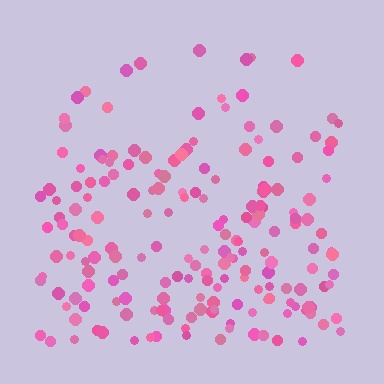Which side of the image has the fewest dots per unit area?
The top.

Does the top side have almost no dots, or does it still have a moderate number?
Still a moderate number, just noticeably fewer than the bottom.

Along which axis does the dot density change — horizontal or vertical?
Vertical.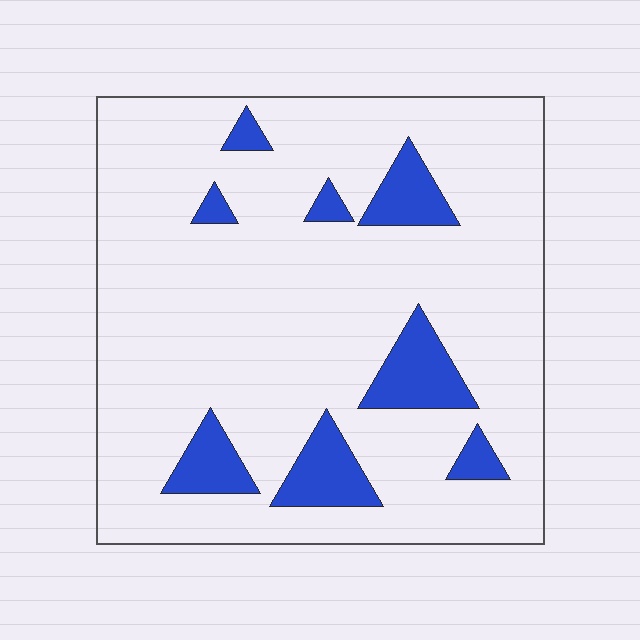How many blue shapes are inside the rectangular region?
8.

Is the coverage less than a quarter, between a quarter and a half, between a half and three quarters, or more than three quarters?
Less than a quarter.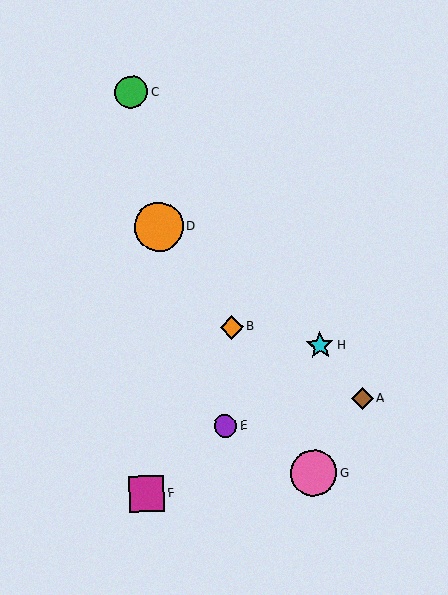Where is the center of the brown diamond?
The center of the brown diamond is at (362, 398).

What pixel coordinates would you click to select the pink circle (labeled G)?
Click at (314, 473) to select the pink circle G.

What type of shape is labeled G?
Shape G is a pink circle.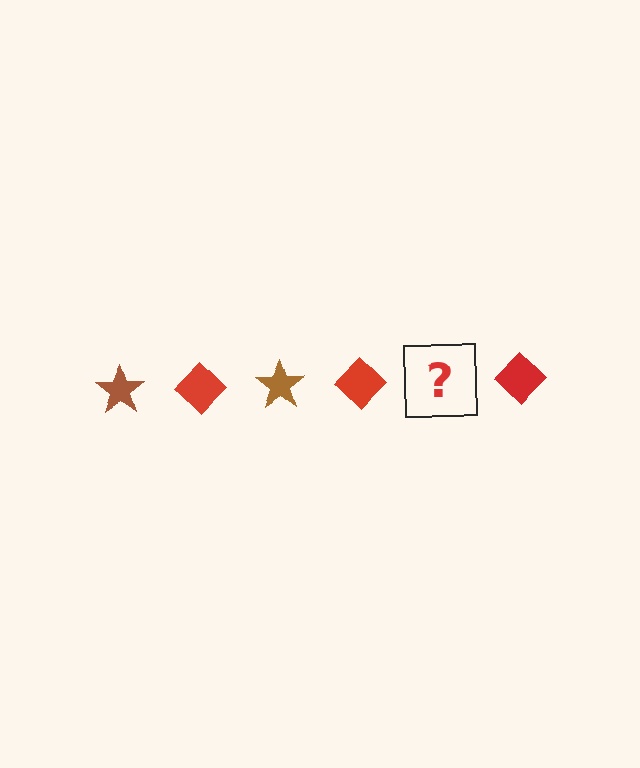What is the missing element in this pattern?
The missing element is a brown star.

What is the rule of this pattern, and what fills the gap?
The rule is that the pattern alternates between brown star and red diamond. The gap should be filled with a brown star.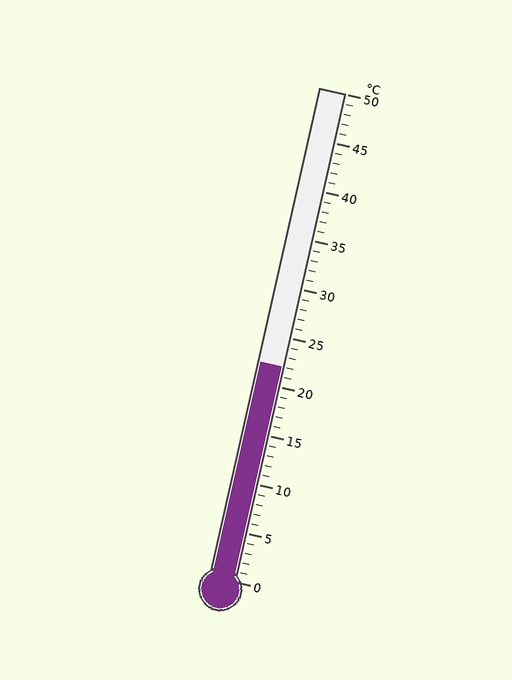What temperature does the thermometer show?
The thermometer shows approximately 22°C.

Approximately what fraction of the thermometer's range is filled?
The thermometer is filled to approximately 45% of its range.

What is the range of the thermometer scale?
The thermometer scale ranges from 0°C to 50°C.